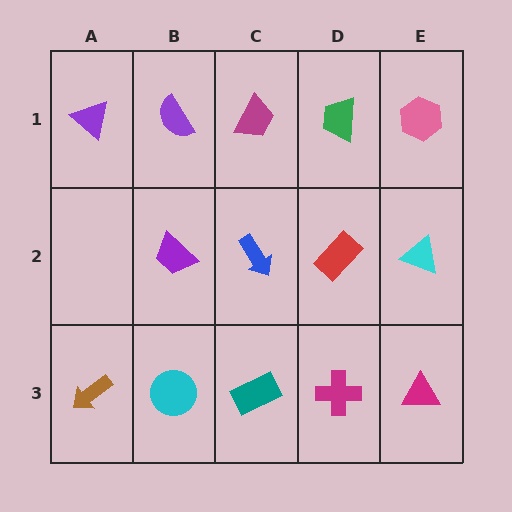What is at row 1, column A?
A purple triangle.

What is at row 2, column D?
A red rectangle.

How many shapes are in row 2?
4 shapes.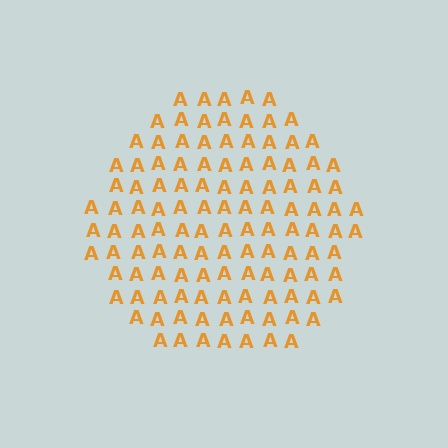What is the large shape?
The large shape is a circle.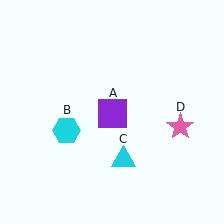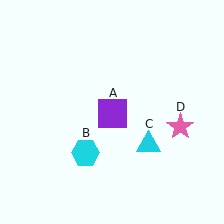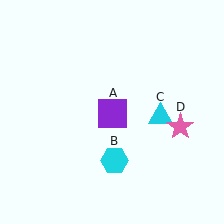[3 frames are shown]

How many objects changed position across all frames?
2 objects changed position: cyan hexagon (object B), cyan triangle (object C).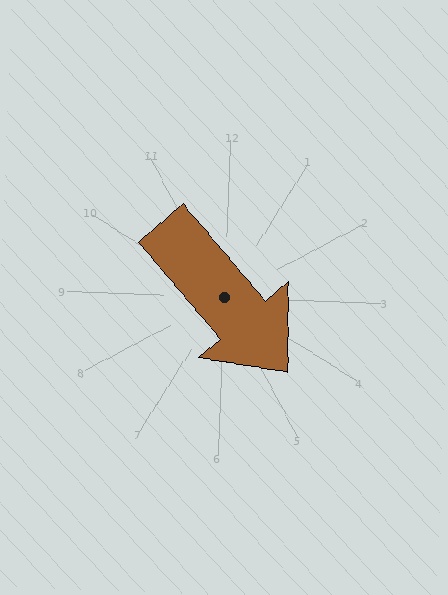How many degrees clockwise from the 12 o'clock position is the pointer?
Approximately 137 degrees.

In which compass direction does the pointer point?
Southeast.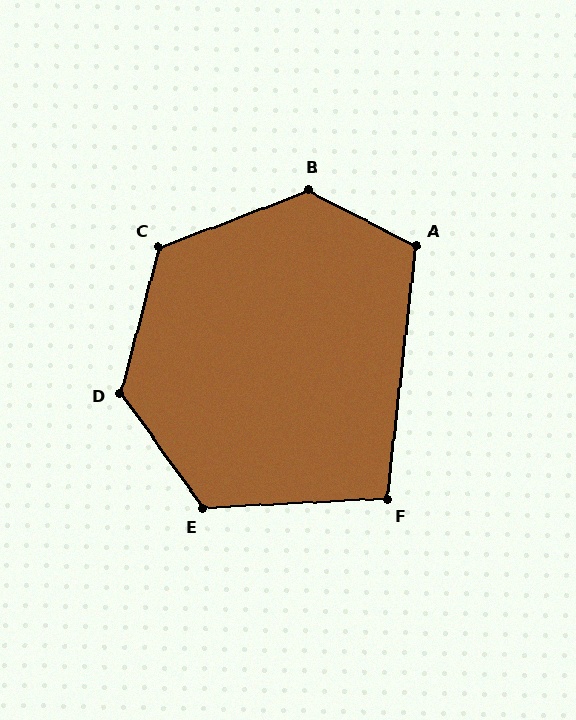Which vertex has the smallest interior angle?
F, at approximately 99 degrees.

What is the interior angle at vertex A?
Approximately 111 degrees (obtuse).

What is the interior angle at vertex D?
Approximately 129 degrees (obtuse).